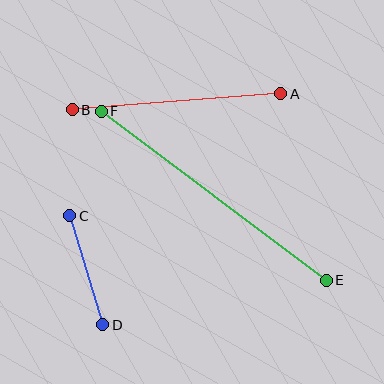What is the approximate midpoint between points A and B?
The midpoint is at approximately (177, 102) pixels.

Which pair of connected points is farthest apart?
Points E and F are farthest apart.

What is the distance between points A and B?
The distance is approximately 209 pixels.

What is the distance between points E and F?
The distance is approximately 282 pixels.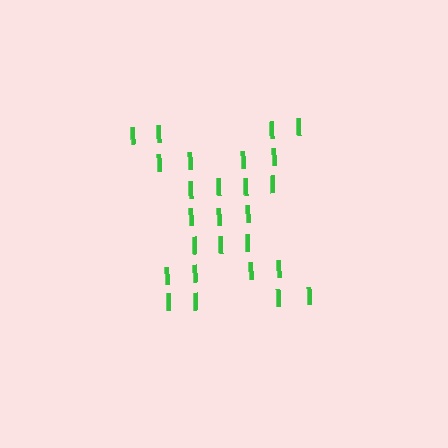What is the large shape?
The large shape is the letter X.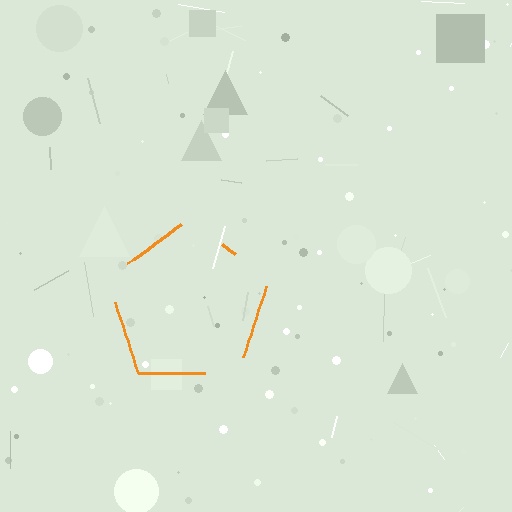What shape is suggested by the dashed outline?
The dashed outline suggests a pentagon.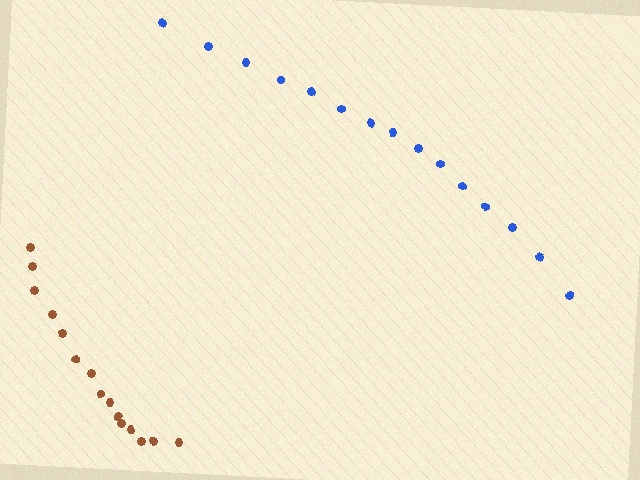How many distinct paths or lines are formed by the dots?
There are 2 distinct paths.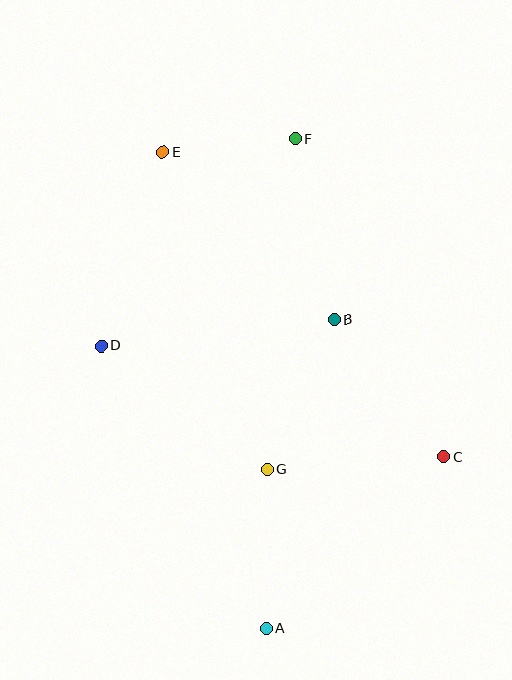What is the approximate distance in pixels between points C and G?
The distance between C and G is approximately 177 pixels.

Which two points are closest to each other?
Points E and F are closest to each other.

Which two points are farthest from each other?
Points A and F are farthest from each other.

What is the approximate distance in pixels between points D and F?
The distance between D and F is approximately 284 pixels.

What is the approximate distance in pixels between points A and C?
The distance between A and C is approximately 247 pixels.